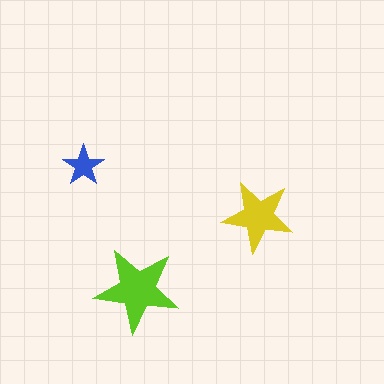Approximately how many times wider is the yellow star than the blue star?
About 1.5 times wider.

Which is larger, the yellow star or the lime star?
The lime one.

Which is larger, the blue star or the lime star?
The lime one.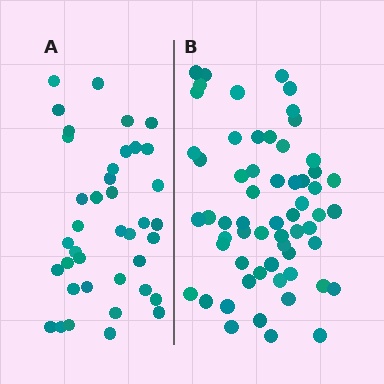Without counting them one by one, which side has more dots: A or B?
Region B (the right region) has more dots.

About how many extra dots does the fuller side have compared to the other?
Region B has approximately 20 more dots than region A.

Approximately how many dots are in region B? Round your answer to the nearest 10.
About 60 dots.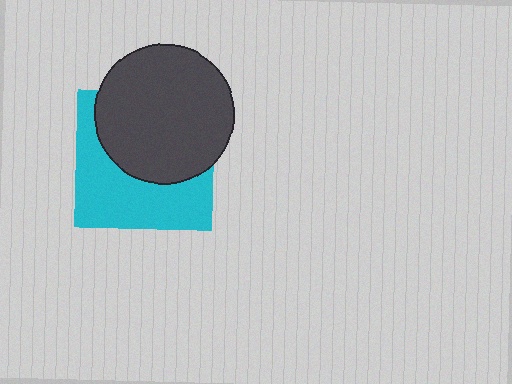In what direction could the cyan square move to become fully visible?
The cyan square could move down. That would shift it out from behind the dark gray circle entirely.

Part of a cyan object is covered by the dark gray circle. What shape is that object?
It is a square.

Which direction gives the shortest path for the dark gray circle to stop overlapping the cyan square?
Moving up gives the shortest separation.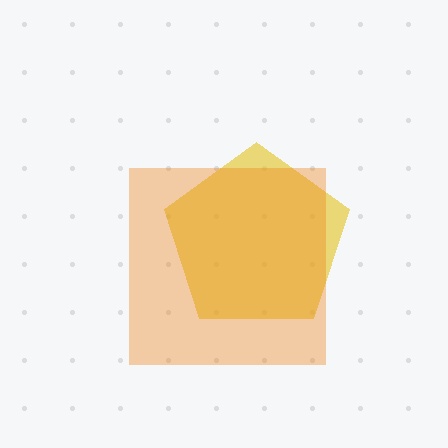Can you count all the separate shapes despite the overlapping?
Yes, there are 2 separate shapes.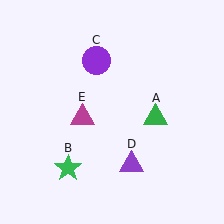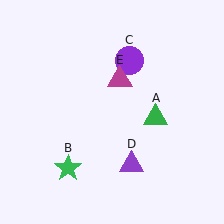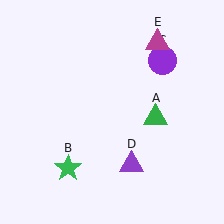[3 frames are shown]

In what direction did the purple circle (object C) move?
The purple circle (object C) moved right.